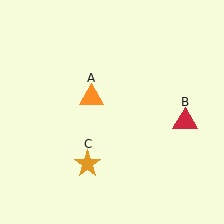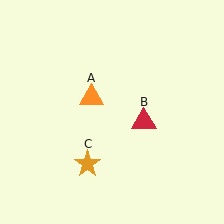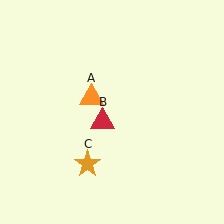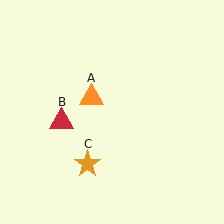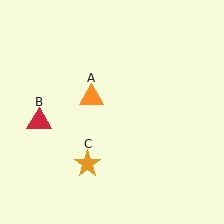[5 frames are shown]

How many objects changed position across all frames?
1 object changed position: red triangle (object B).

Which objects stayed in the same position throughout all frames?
Orange triangle (object A) and orange star (object C) remained stationary.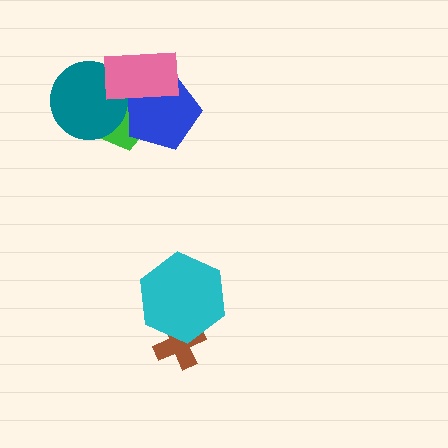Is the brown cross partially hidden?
Yes, it is partially covered by another shape.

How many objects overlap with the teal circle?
2 objects overlap with the teal circle.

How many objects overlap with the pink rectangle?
3 objects overlap with the pink rectangle.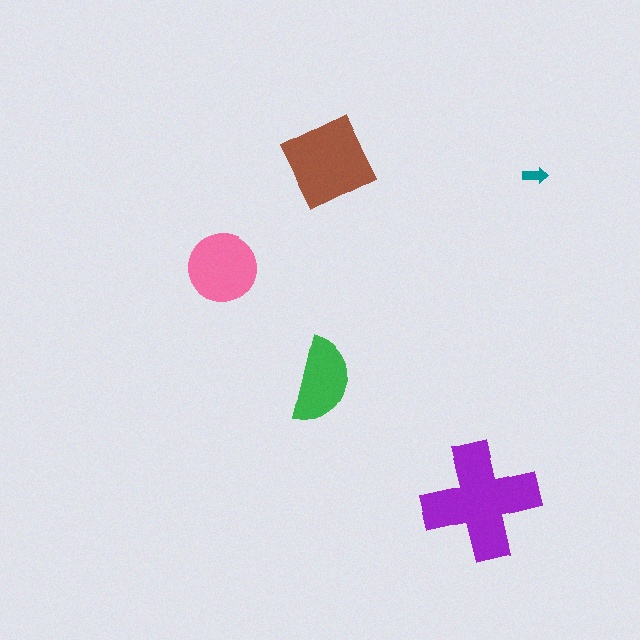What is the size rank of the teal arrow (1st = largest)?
5th.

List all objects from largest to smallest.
The purple cross, the brown diamond, the pink circle, the green semicircle, the teal arrow.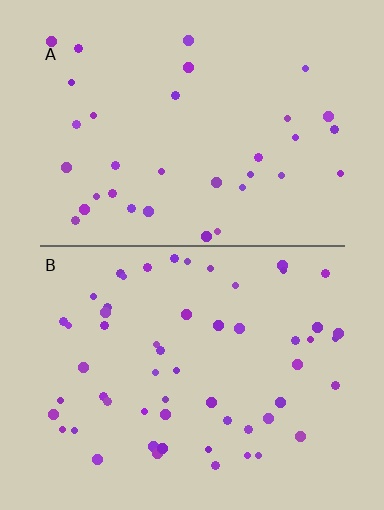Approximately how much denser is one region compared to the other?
Approximately 1.6× — region B over region A.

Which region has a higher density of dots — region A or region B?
B (the bottom).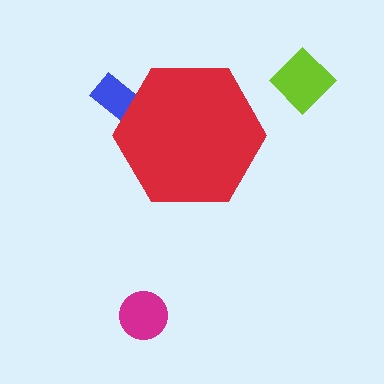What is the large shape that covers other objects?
A red hexagon.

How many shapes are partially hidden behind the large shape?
1 shape is partially hidden.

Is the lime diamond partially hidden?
No, the lime diamond is fully visible.